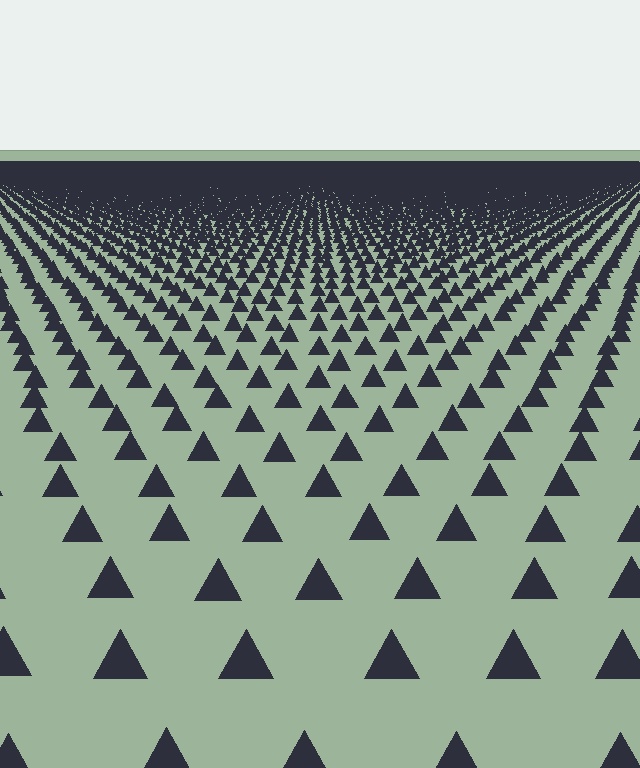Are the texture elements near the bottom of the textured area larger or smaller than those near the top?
Larger. Near the bottom, elements are closer to the viewer and appear at a bigger on-screen size.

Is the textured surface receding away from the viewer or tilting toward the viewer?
The surface is receding away from the viewer. Texture elements get smaller and denser toward the top.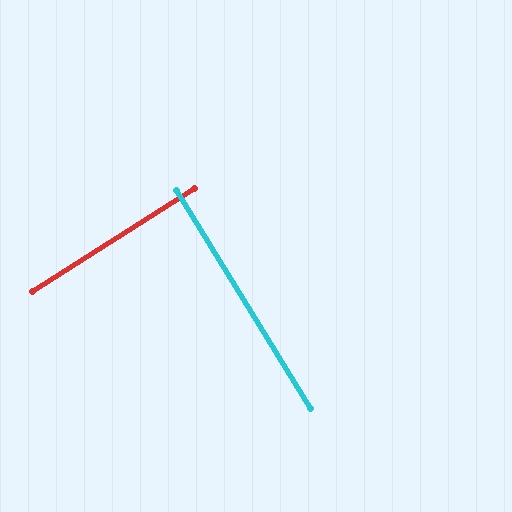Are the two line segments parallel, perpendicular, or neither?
Perpendicular — they meet at approximately 89°.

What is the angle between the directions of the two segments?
Approximately 89 degrees.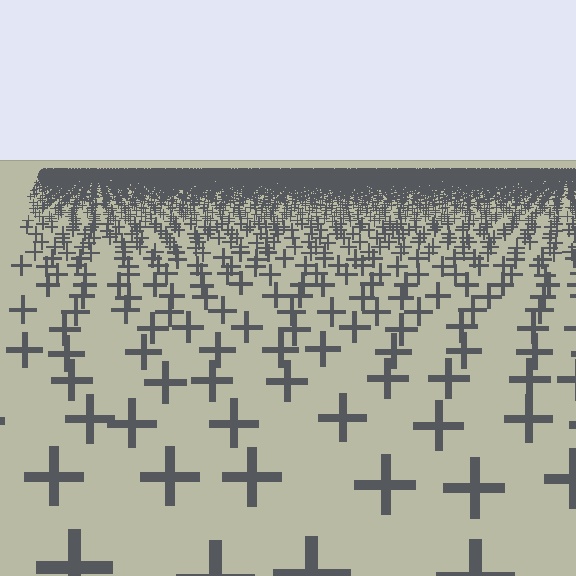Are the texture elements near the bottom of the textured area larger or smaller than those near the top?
Larger. Near the bottom, elements are closer to the viewer and appear at a bigger on-screen size.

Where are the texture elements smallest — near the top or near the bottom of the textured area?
Near the top.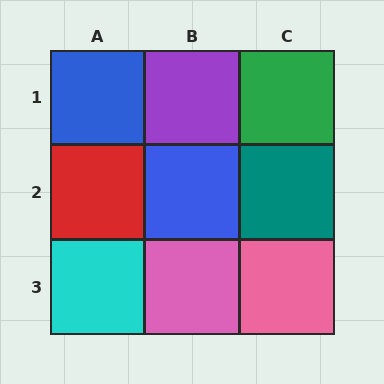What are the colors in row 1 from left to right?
Blue, purple, green.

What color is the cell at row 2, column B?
Blue.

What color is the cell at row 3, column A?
Cyan.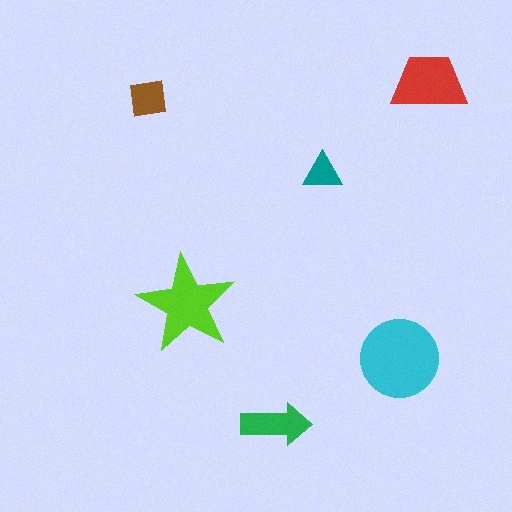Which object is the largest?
The cyan circle.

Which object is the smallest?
The teal triangle.